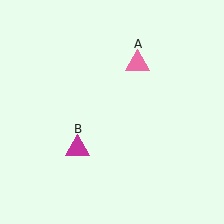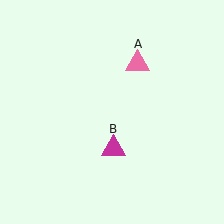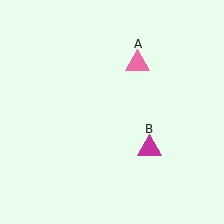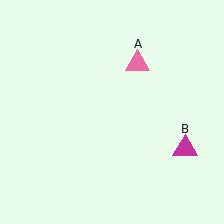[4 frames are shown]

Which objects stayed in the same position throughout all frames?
Pink triangle (object A) remained stationary.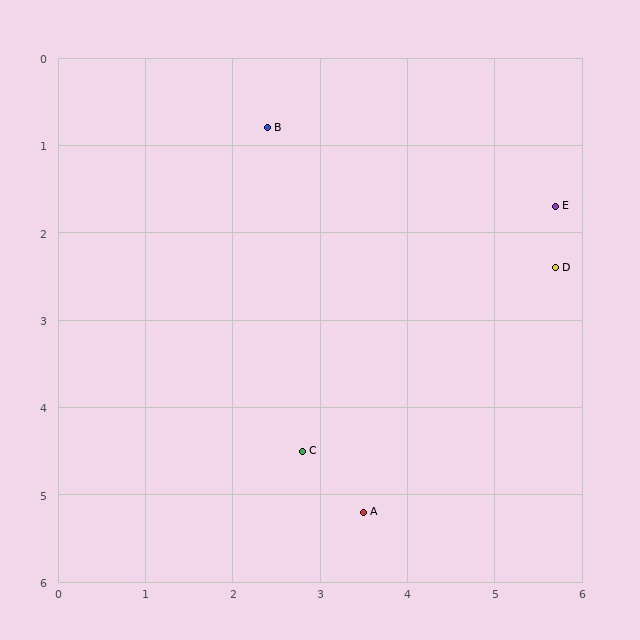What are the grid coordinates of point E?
Point E is at approximately (5.7, 1.7).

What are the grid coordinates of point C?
Point C is at approximately (2.8, 4.5).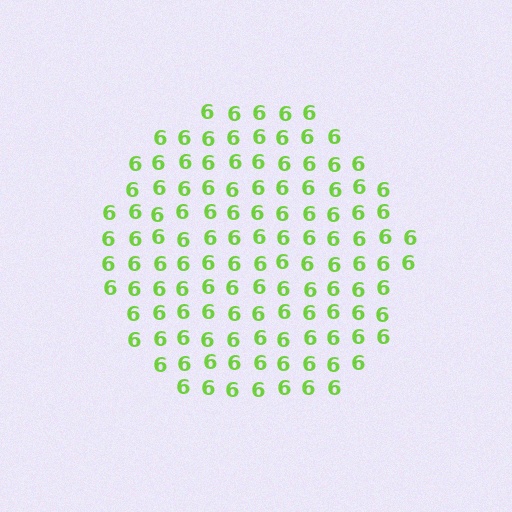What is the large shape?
The large shape is a circle.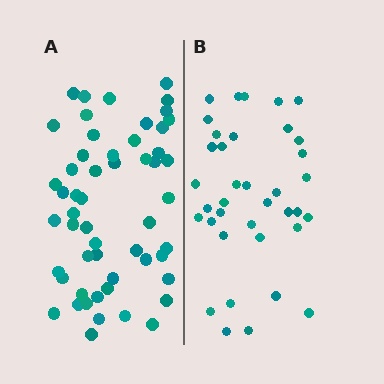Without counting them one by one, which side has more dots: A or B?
Region A (the left region) has more dots.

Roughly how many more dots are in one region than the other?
Region A has approximately 15 more dots than region B.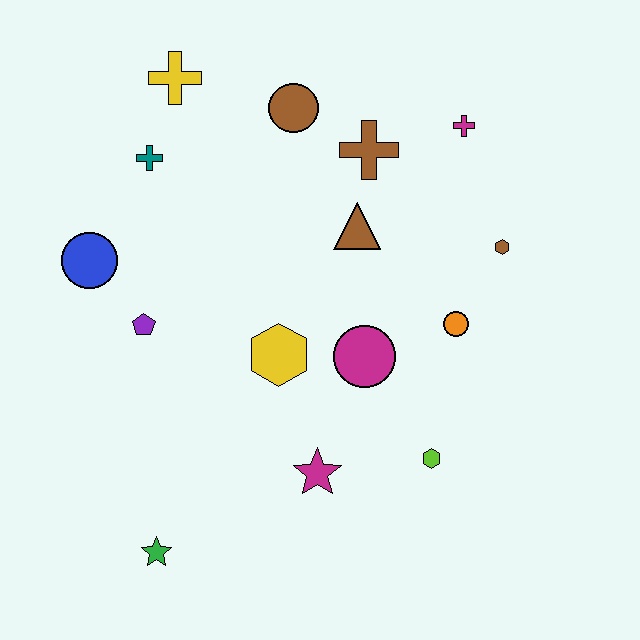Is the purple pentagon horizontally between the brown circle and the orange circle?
No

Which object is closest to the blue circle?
The purple pentagon is closest to the blue circle.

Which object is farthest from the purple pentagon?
The magenta cross is farthest from the purple pentagon.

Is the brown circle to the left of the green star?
No